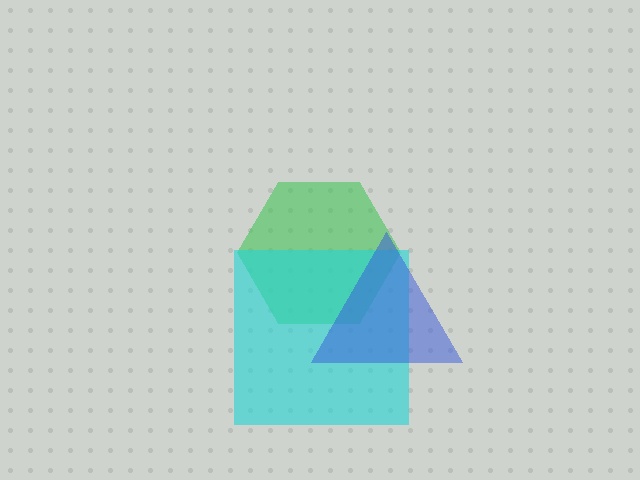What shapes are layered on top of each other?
The layered shapes are: a green hexagon, a cyan square, a blue triangle.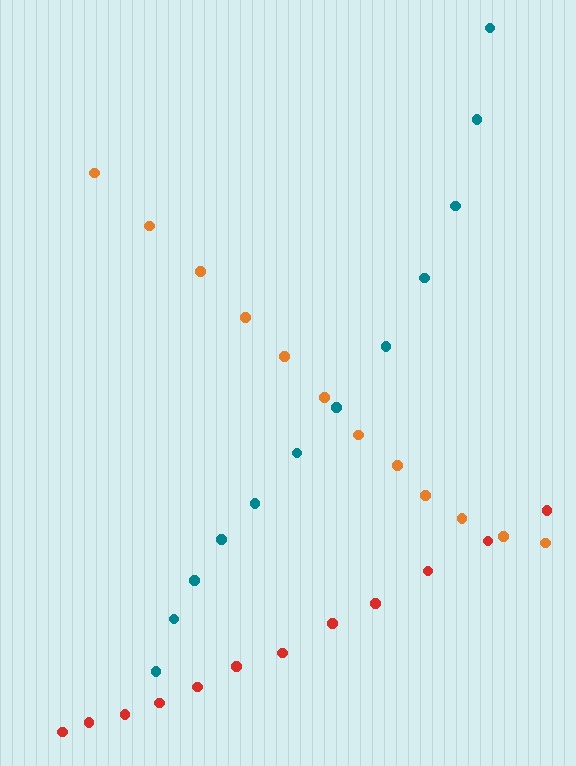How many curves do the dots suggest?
There are 3 distinct paths.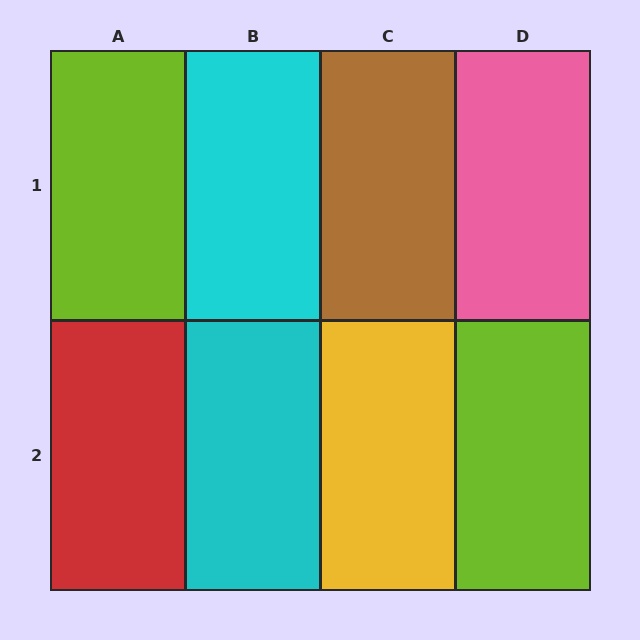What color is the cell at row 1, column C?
Brown.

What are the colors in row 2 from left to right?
Red, cyan, yellow, lime.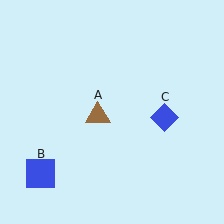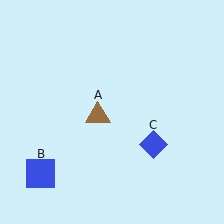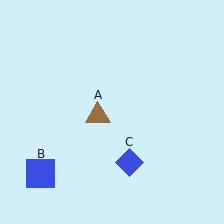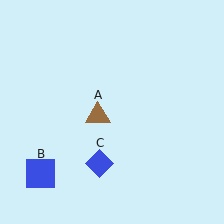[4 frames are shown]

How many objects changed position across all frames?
1 object changed position: blue diamond (object C).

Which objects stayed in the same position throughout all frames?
Brown triangle (object A) and blue square (object B) remained stationary.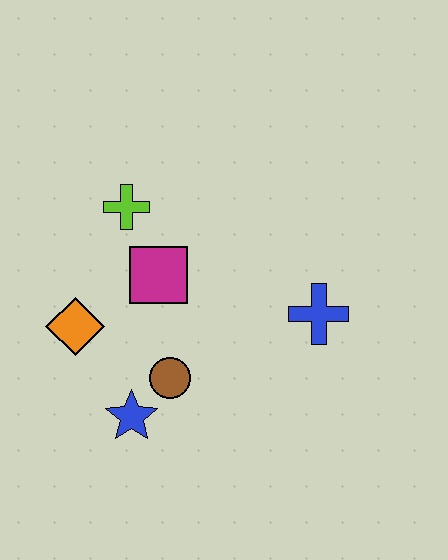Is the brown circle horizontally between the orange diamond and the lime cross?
No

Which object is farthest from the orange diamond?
The blue cross is farthest from the orange diamond.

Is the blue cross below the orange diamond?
No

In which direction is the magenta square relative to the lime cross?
The magenta square is below the lime cross.